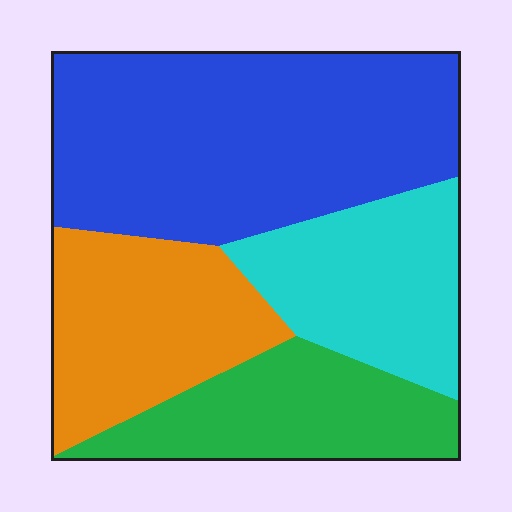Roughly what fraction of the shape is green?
Green covers roughly 20% of the shape.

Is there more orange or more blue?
Blue.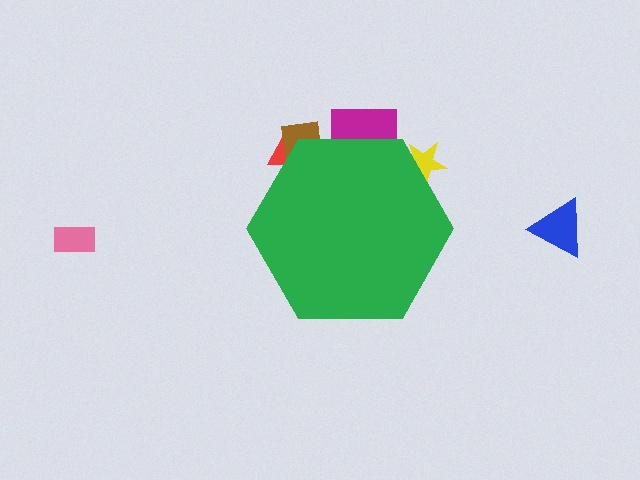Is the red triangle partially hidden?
Yes, the red triangle is partially hidden behind the green hexagon.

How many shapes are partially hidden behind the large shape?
4 shapes are partially hidden.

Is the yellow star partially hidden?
Yes, the yellow star is partially hidden behind the green hexagon.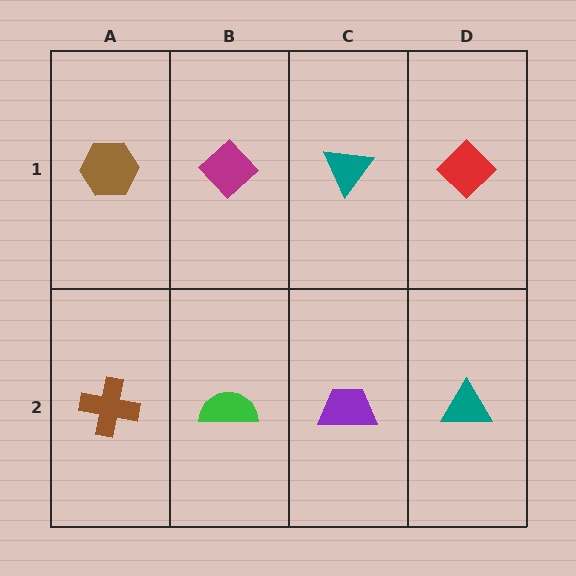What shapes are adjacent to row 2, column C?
A teal triangle (row 1, column C), a green semicircle (row 2, column B), a teal triangle (row 2, column D).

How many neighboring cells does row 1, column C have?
3.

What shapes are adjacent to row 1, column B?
A green semicircle (row 2, column B), a brown hexagon (row 1, column A), a teal triangle (row 1, column C).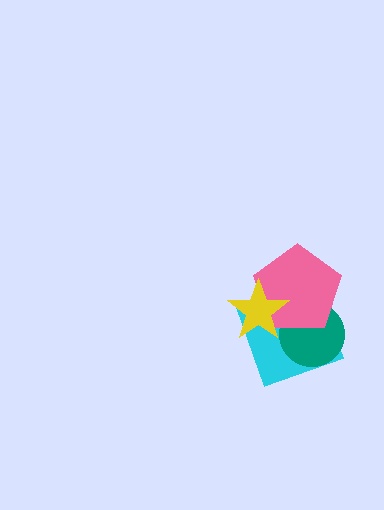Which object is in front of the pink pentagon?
The yellow star is in front of the pink pentagon.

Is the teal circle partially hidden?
Yes, it is partially covered by another shape.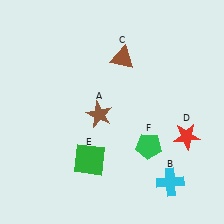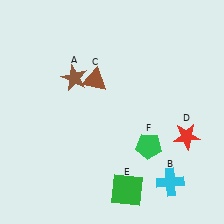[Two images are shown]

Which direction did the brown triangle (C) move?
The brown triangle (C) moved left.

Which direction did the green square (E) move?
The green square (E) moved right.